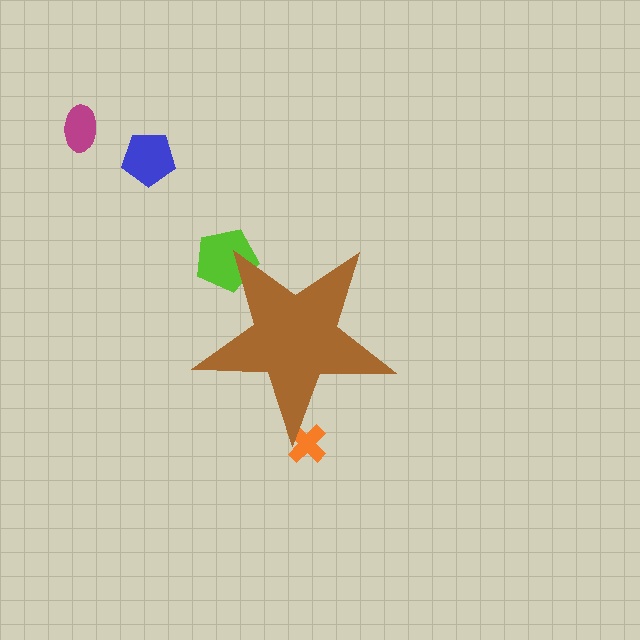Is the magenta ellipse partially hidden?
No, the magenta ellipse is fully visible.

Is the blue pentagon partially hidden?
No, the blue pentagon is fully visible.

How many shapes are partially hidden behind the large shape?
2 shapes are partially hidden.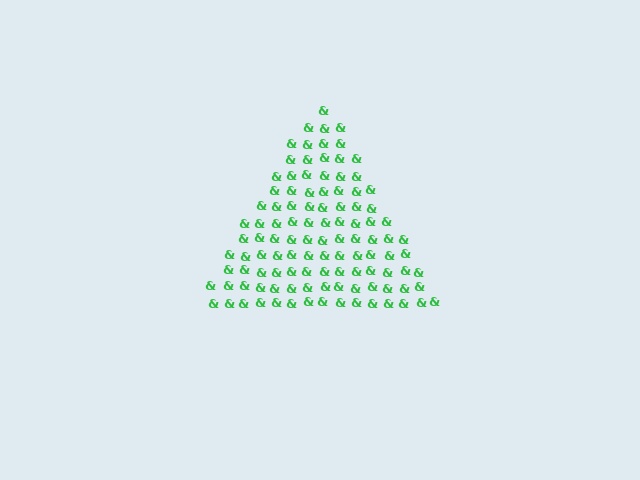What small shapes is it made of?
It is made of small ampersands.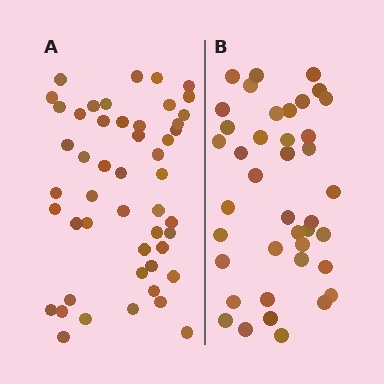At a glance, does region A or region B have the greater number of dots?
Region A (the left region) has more dots.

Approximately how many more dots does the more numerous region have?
Region A has roughly 8 or so more dots than region B.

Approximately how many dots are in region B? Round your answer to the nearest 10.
About 40 dots.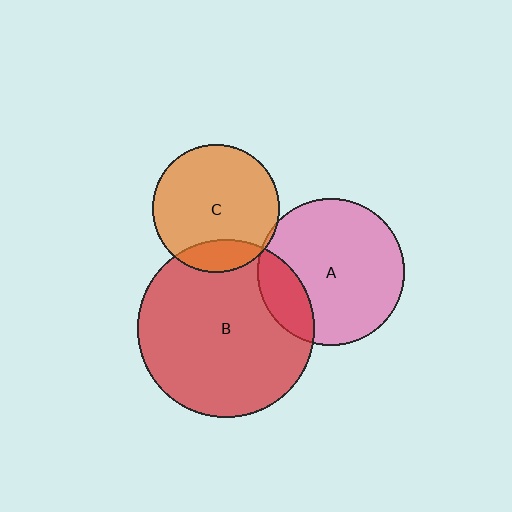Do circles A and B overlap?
Yes.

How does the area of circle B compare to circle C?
Approximately 1.9 times.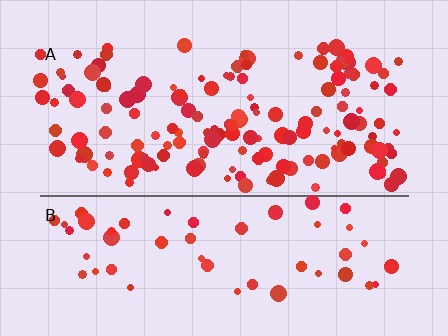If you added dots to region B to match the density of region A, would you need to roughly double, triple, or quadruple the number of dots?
Approximately double.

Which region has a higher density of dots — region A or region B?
A (the top).